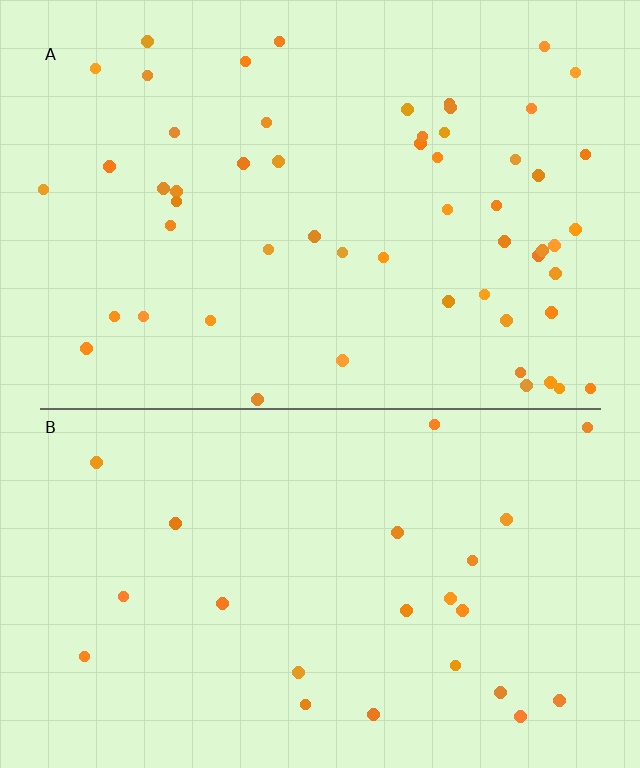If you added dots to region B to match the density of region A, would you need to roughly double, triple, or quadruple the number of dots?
Approximately double.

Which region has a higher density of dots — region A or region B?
A (the top).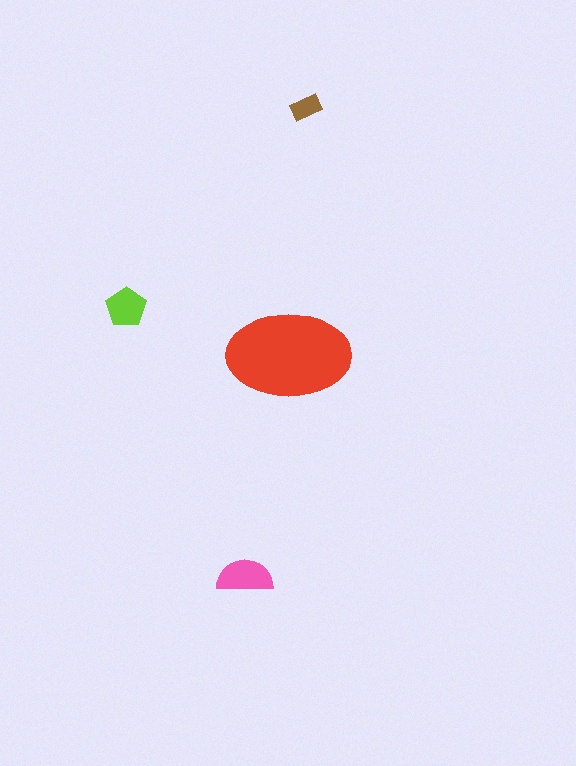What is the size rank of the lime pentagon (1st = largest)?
3rd.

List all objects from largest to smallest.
The red ellipse, the pink semicircle, the lime pentagon, the brown rectangle.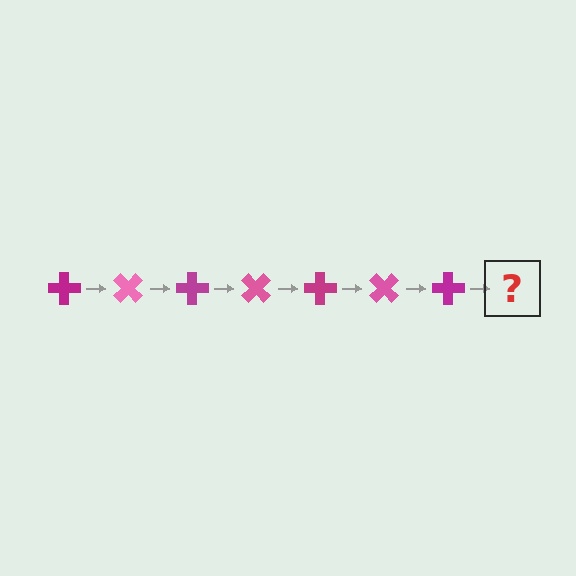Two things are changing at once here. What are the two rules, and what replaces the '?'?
The two rules are that it rotates 45 degrees each step and the color cycles through magenta and pink. The '?' should be a pink cross, rotated 315 degrees from the start.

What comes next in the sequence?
The next element should be a pink cross, rotated 315 degrees from the start.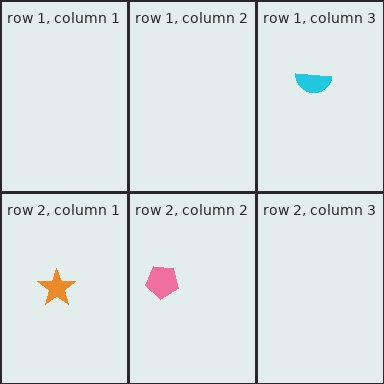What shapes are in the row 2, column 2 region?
The pink pentagon.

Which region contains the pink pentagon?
The row 2, column 2 region.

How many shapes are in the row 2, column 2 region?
1.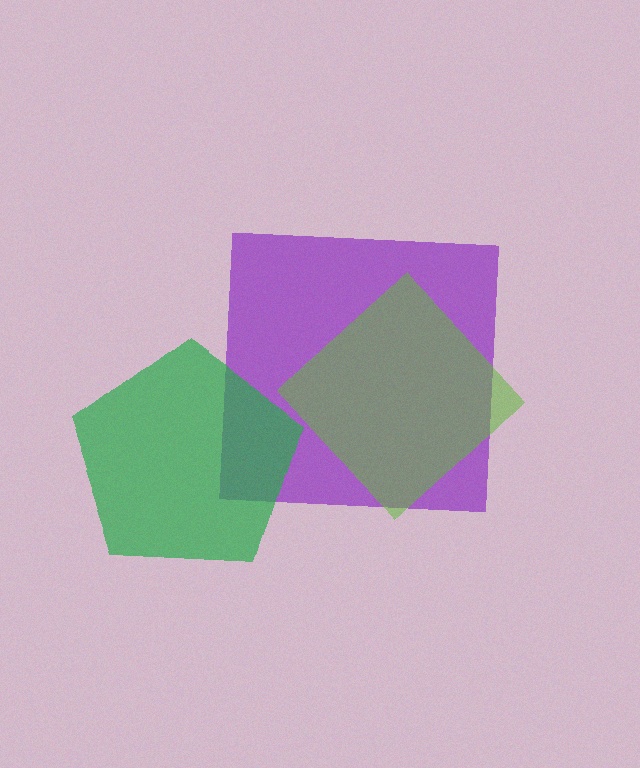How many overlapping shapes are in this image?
There are 3 overlapping shapes in the image.